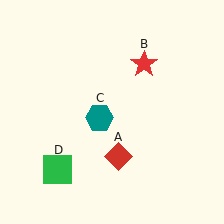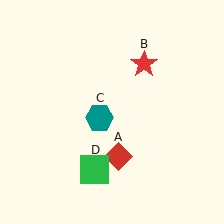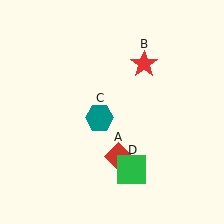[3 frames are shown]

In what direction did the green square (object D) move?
The green square (object D) moved right.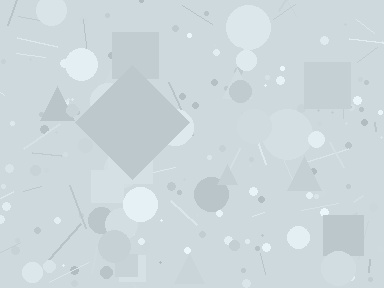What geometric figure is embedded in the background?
A diamond is embedded in the background.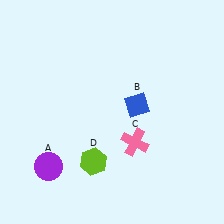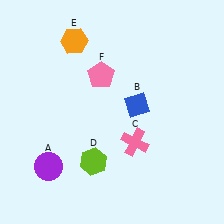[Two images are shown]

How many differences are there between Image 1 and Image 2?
There are 2 differences between the two images.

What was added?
An orange hexagon (E), a pink pentagon (F) were added in Image 2.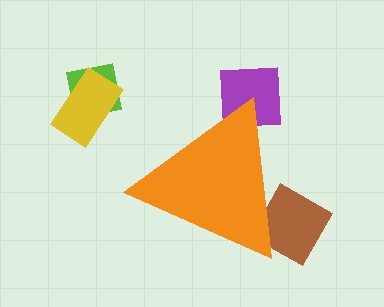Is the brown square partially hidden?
Yes, the brown square is partially hidden behind the orange triangle.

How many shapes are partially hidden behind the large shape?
2 shapes are partially hidden.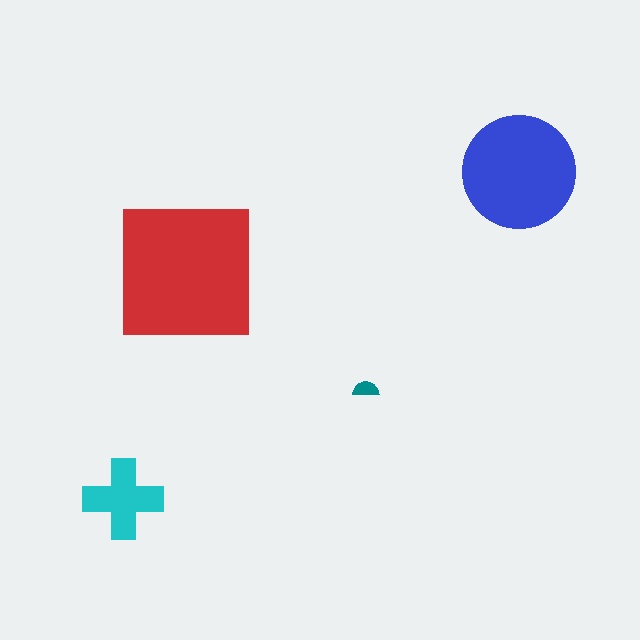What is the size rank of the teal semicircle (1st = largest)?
4th.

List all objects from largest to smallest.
The red square, the blue circle, the cyan cross, the teal semicircle.